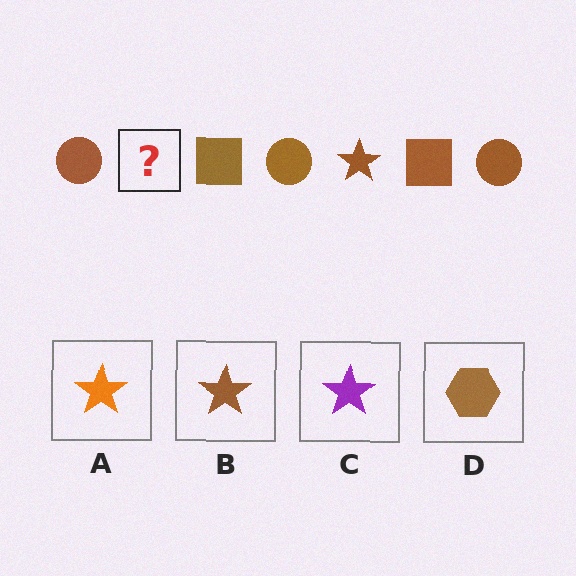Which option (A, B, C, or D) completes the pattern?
B.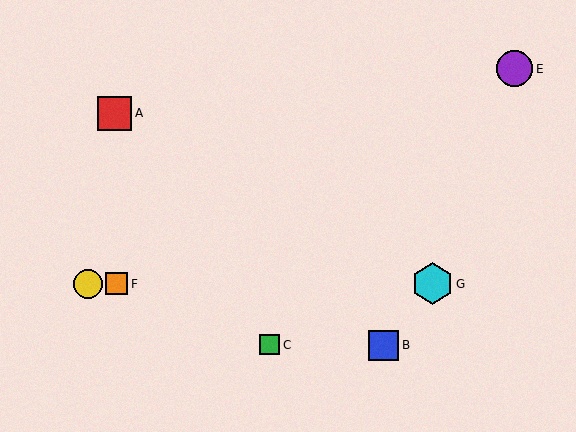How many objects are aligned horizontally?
3 objects (D, F, G) are aligned horizontally.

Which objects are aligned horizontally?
Objects D, F, G are aligned horizontally.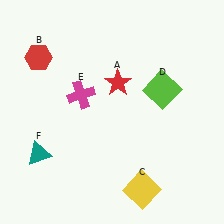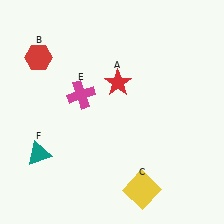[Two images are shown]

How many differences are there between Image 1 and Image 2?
There is 1 difference between the two images.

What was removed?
The lime square (D) was removed in Image 2.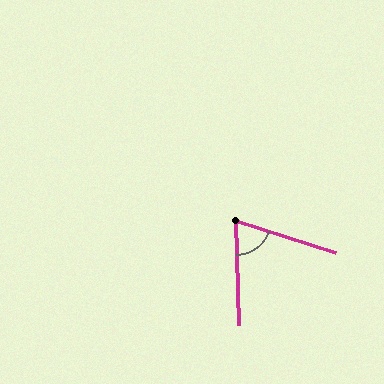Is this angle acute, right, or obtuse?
It is acute.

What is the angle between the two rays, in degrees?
Approximately 70 degrees.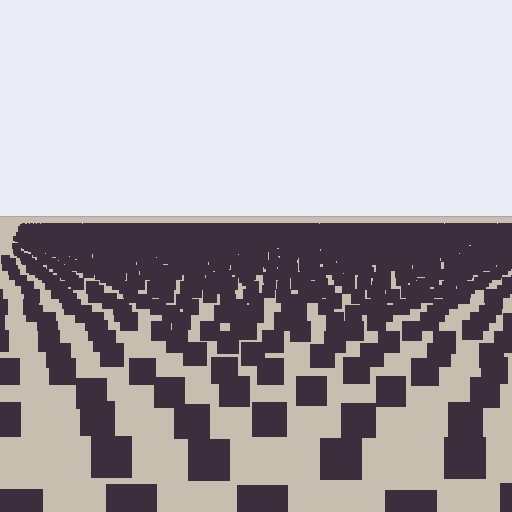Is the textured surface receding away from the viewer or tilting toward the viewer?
The surface is receding away from the viewer. Texture elements get smaller and denser toward the top.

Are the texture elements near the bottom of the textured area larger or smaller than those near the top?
Larger. Near the bottom, elements are closer to the viewer and appear at a bigger on-screen size.